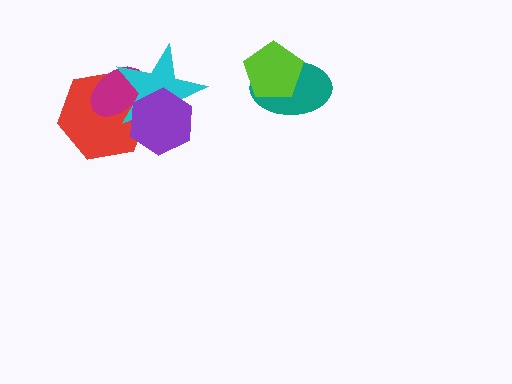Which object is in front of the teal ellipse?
The lime pentagon is in front of the teal ellipse.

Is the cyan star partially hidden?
Yes, it is partially covered by another shape.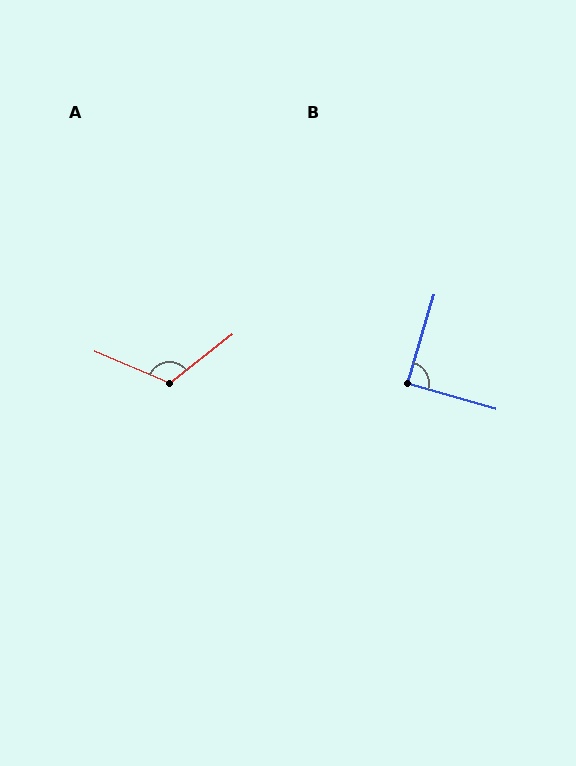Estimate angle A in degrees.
Approximately 119 degrees.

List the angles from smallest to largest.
B (89°), A (119°).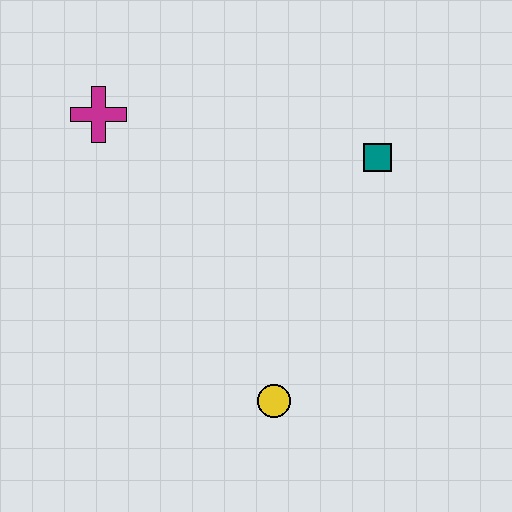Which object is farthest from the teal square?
The magenta cross is farthest from the teal square.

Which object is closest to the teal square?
The yellow circle is closest to the teal square.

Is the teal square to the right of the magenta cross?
Yes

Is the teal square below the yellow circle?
No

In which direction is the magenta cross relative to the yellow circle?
The magenta cross is above the yellow circle.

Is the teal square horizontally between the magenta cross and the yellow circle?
No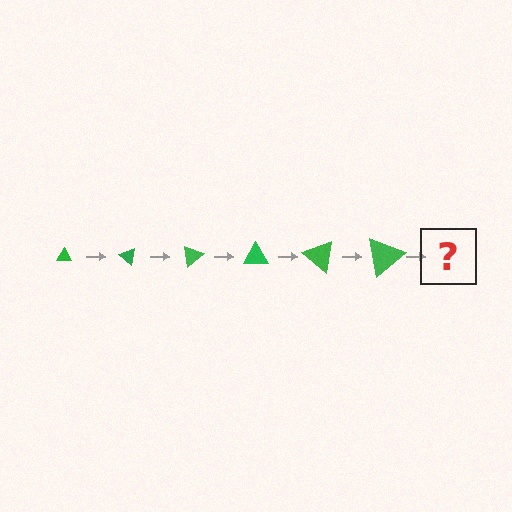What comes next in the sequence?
The next element should be a triangle, larger than the previous one and rotated 240 degrees from the start.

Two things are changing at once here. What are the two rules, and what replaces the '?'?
The two rules are that the triangle grows larger each step and it rotates 40 degrees each step. The '?' should be a triangle, larger than the previous one and rotated 240 degrees from the start.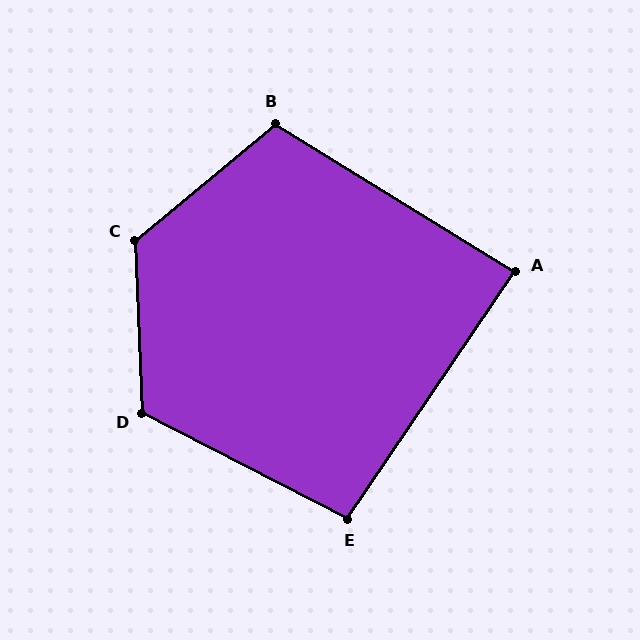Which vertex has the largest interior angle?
C, at approximately 128 degrees.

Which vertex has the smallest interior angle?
A, at approximately 87 degrees.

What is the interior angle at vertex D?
Approximately 120 degrees (obtuse).